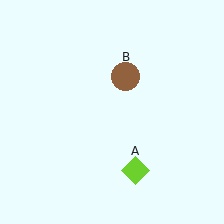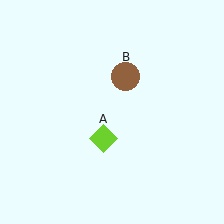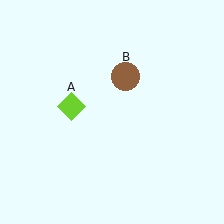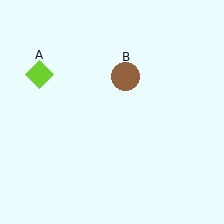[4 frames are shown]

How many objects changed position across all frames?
1 object changed position: lime diamond (object A).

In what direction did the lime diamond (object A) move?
The lime diamond (object A) moved up and to the left.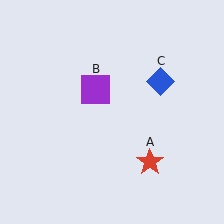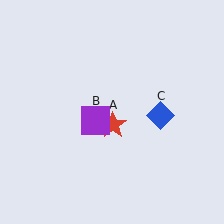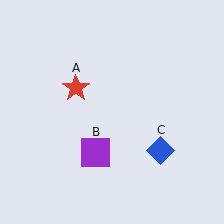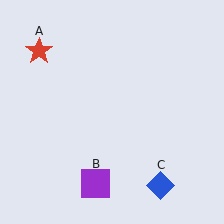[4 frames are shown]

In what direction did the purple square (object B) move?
The purple square (object B) moved down.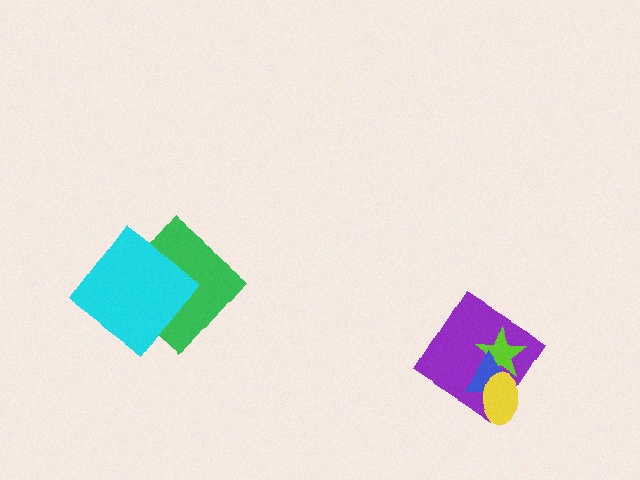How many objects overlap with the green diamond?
1 object overlaps with the green diamond.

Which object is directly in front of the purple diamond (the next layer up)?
The lime star is directly in front of the purple diamond.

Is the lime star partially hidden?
Yes, it is partially covered by another shape.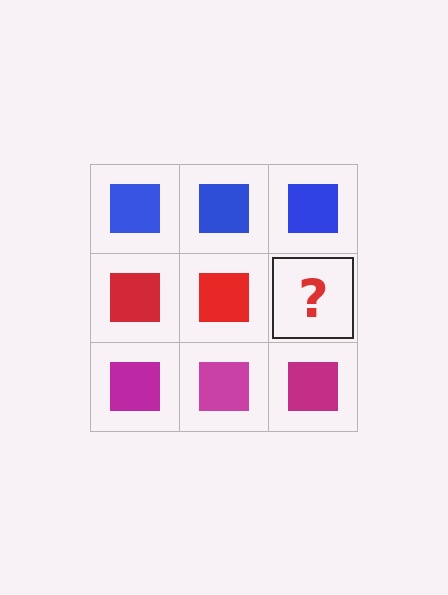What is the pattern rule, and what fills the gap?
The rule is that each row has a consistent color. The gap should be filled with a red square.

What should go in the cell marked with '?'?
The missing cell should contain a red square.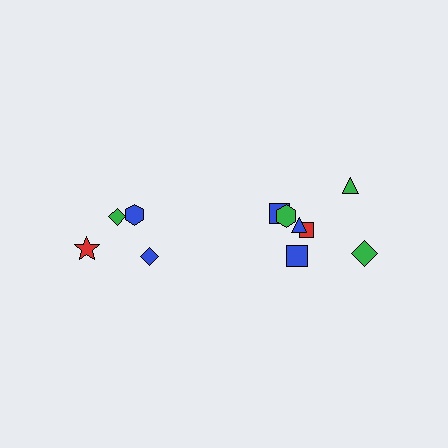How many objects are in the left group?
There are 4 objects.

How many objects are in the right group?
There are 7 objects.